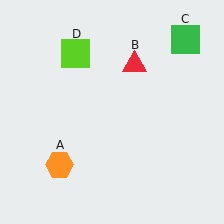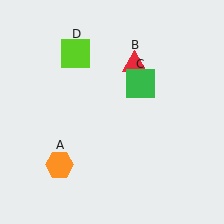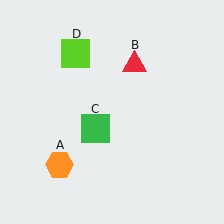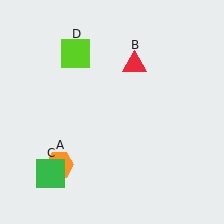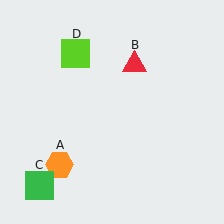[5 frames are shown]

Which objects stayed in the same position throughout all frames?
Orange hexagon (object A) and red triangle (object B) and lime square (object D) remained stationary.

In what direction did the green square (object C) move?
The green square (object C) moved down and to the left.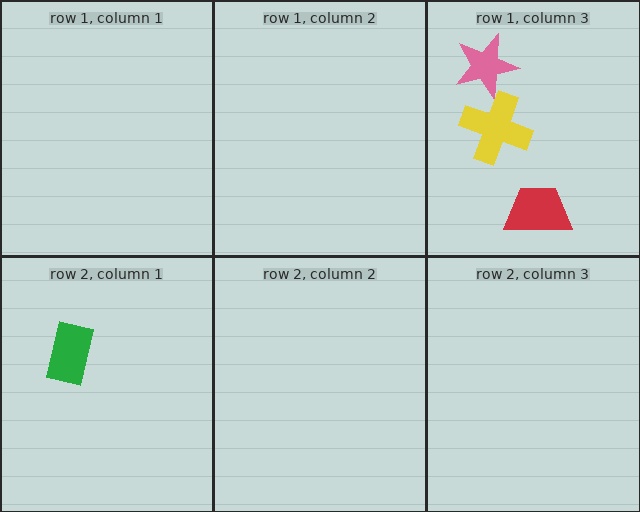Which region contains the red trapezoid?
The row 1, column 3 region.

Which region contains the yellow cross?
The row 1, column 3 region.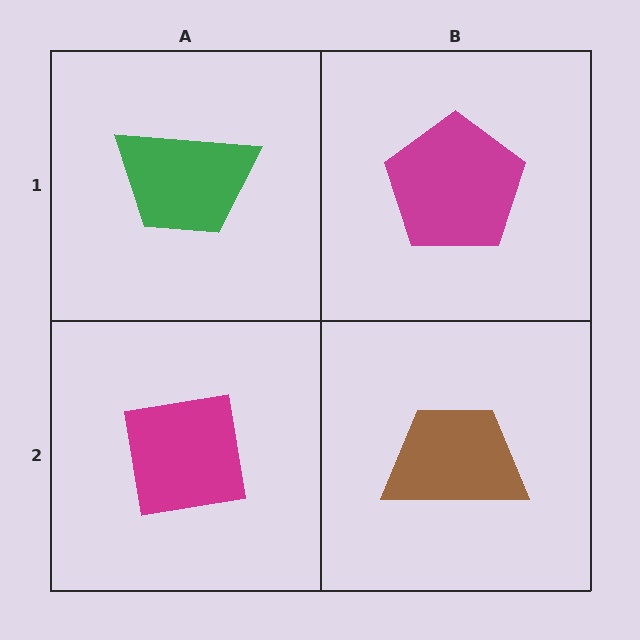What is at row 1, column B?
A magenta pentagon.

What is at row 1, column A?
A green trapezoid.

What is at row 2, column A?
A magenta square.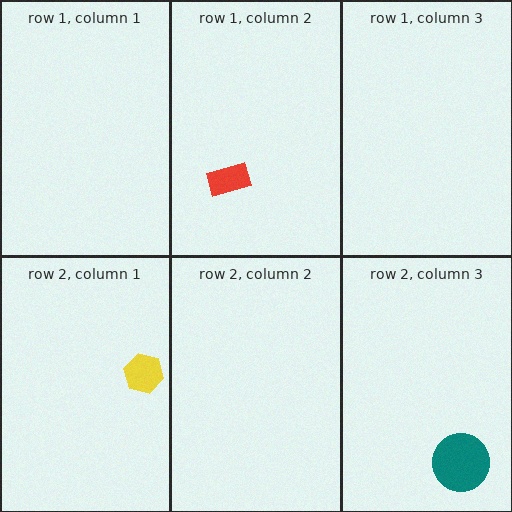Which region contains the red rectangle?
The row 1, column 2 region.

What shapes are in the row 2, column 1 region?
The yellow hexagon.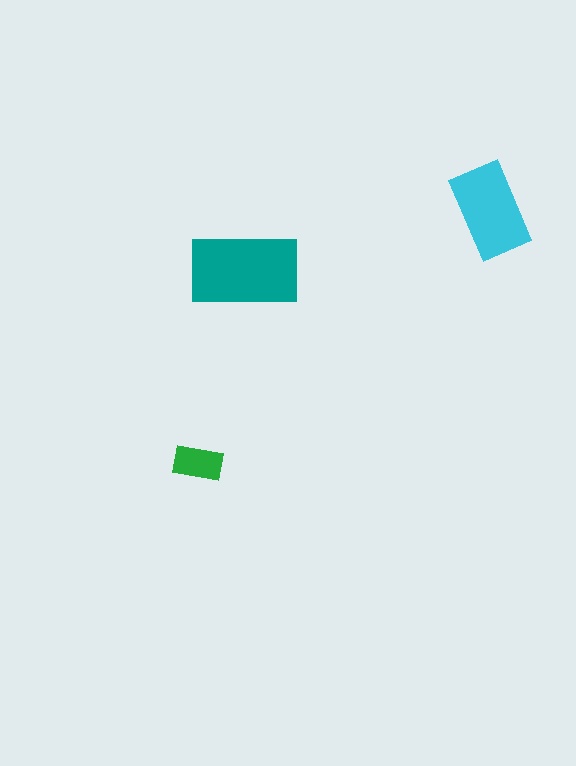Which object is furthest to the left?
The green rectangle is leftmost.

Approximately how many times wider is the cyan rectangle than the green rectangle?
About 2 times wider.